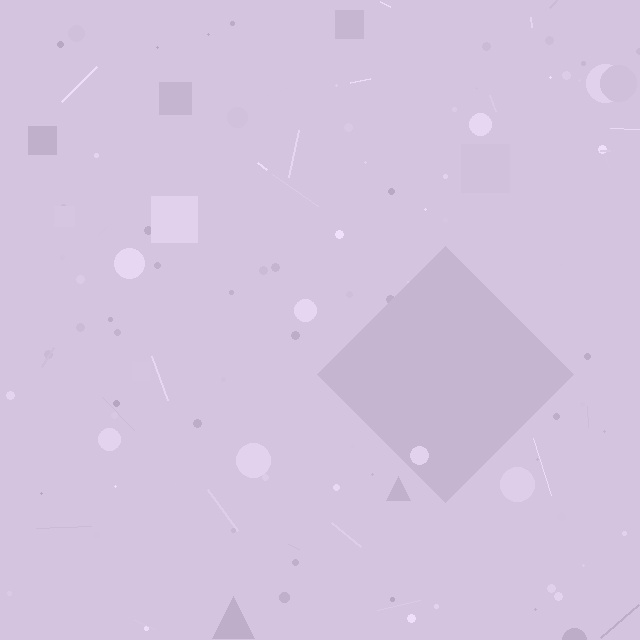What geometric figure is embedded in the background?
A diamond is embedded in the background.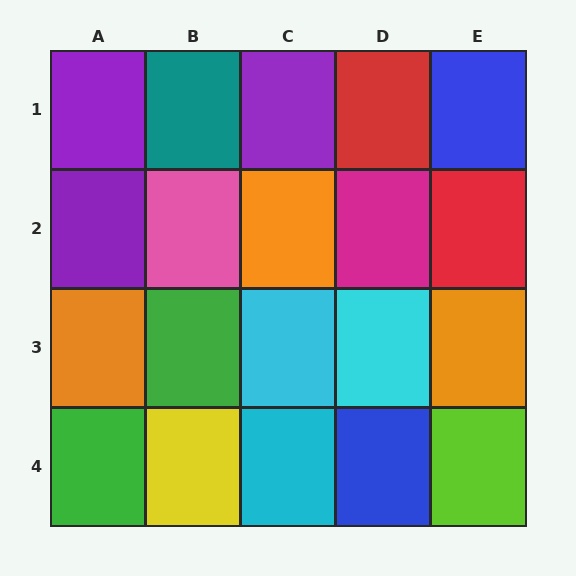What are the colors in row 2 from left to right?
Purple, pink, orange, magenta, red.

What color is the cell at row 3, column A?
Orange.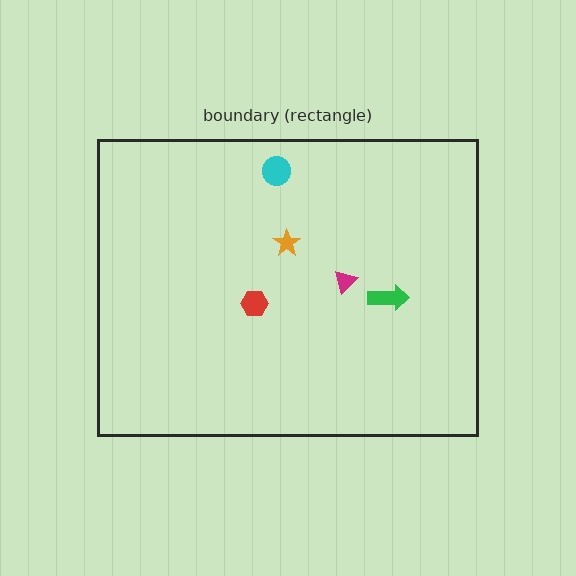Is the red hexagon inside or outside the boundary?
Inside.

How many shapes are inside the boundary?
5 inside, 0 outside.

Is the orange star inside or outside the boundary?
Inside.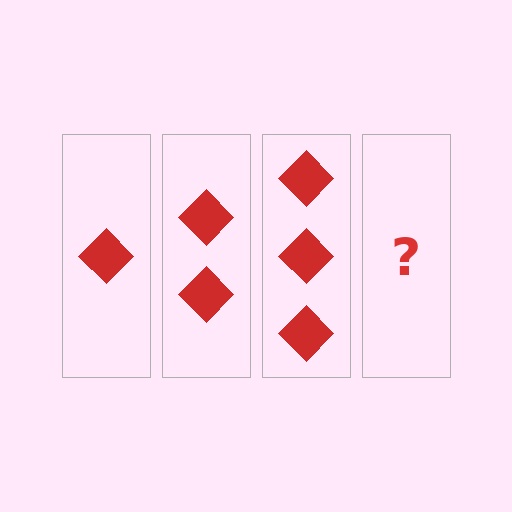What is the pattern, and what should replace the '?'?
The pattern is that each step adds one more diamond. The '?' should be 4 diamonds.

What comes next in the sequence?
The next element should be 4 diamonds.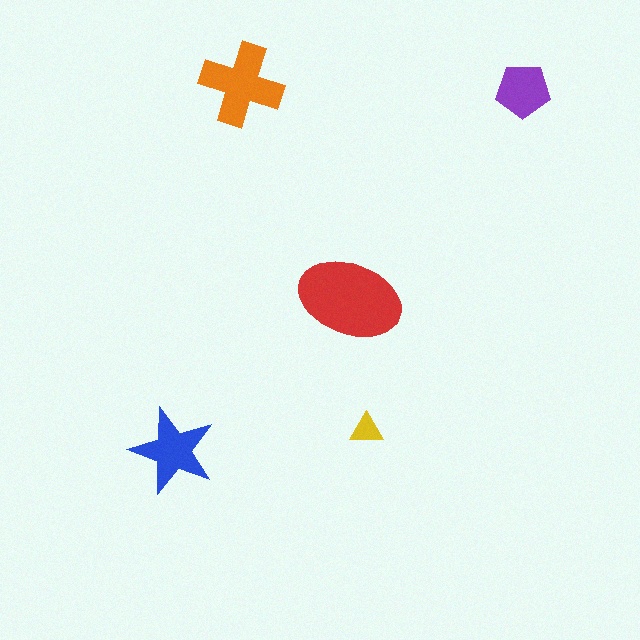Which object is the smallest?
The yellow triangle.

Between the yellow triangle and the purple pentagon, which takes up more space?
The purple pentagon.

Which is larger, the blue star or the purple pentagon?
The blue star.